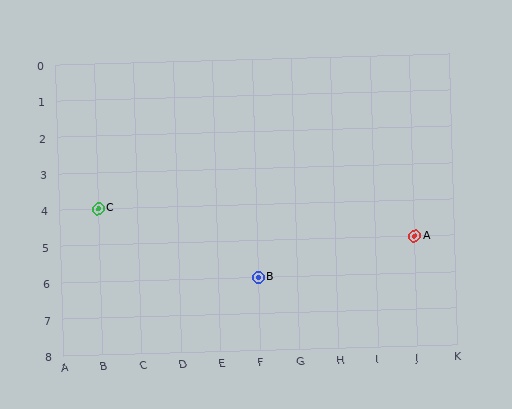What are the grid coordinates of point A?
Point A is at grid coordinates (J, 5).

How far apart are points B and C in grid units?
Points B and C are 4 columns and 2 rows apart (about 4.5 grid units diagonally).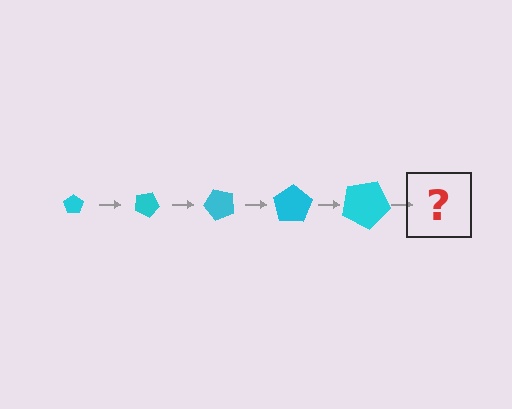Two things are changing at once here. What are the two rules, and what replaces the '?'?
The two rules are that the pentagon grows larger each step and it rotates 25 degrees each step. The '?' should be a pentagon, larger than the previous one and rotated 125 degrees from the start.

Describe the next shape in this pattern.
It should be a pentagon, larger than the previous one and rotated 125 degrees from the start.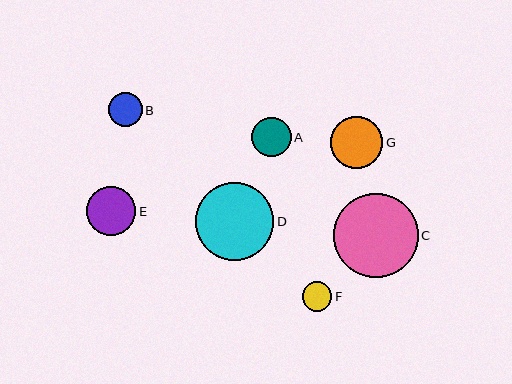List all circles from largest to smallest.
From largest to smallest: C, D, G, E, A, B, F.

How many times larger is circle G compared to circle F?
Circle G is approximately 1.8 times the size of circle F.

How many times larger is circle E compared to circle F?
Circle E is approximately 1.7 times the size of circle F.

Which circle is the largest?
Circle C is the largest with a size of approximately 85 pixels.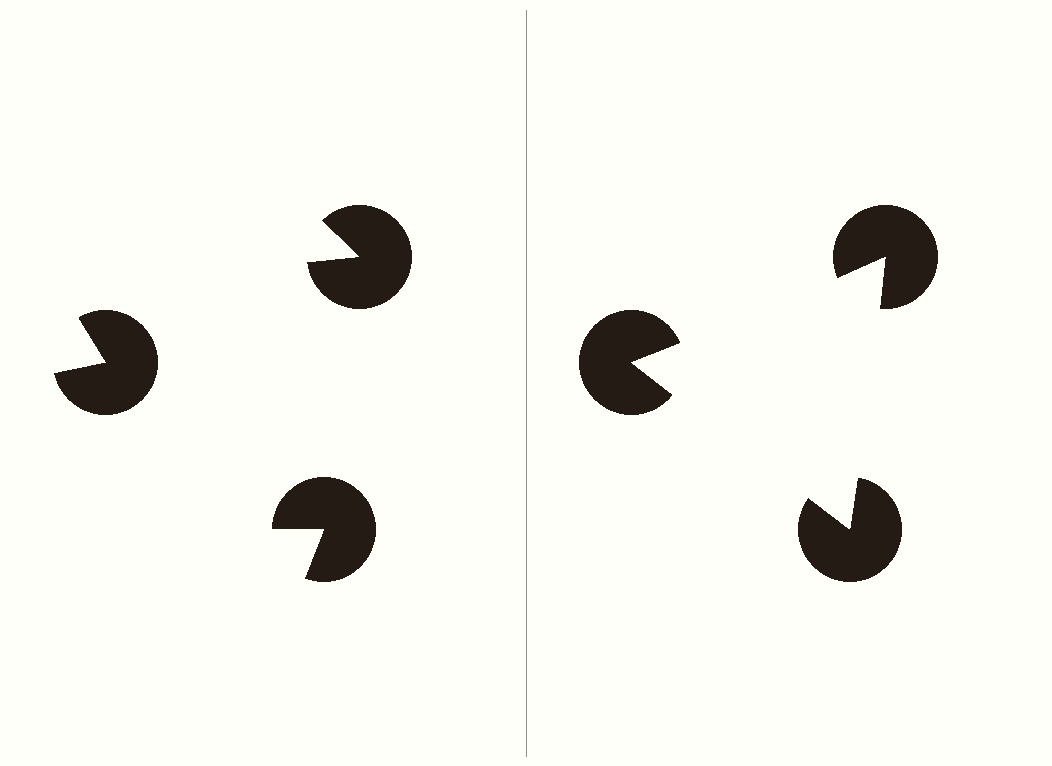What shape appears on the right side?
An illusory triangle.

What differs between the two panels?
The pac-man discs are positioned identically on both sides; only the wedge orientations differ. On the right they align to a triangle; on the left they are misaligned.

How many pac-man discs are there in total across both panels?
6 — 3 on each side.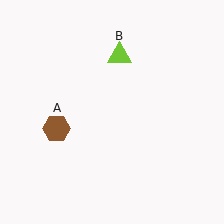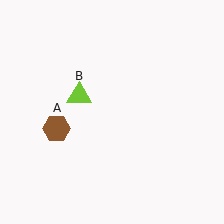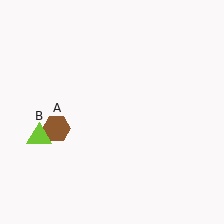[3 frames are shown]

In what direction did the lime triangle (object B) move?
The lime triangle (object B) moved down and to the left.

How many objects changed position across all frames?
1 object changed position: lime triangle (object B).